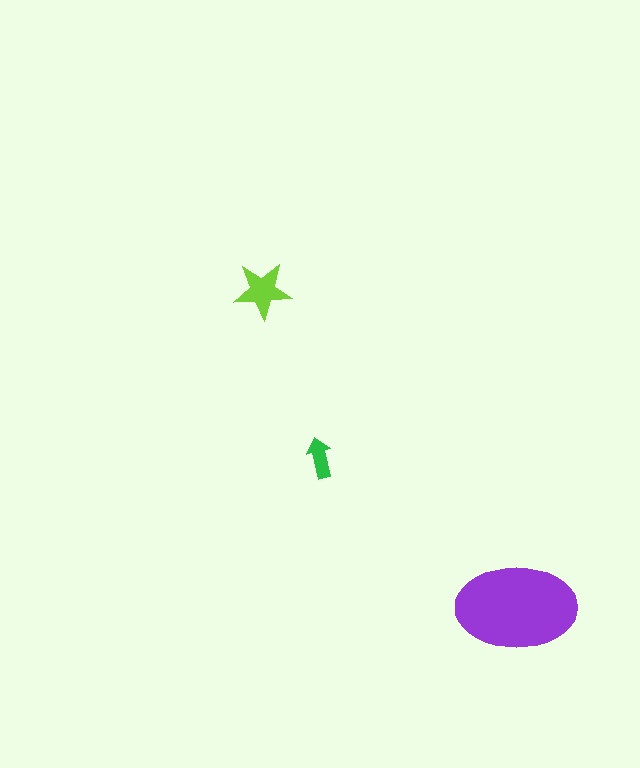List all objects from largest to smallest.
The purple ellipse, the lime star, the green arrow.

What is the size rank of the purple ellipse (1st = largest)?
1st.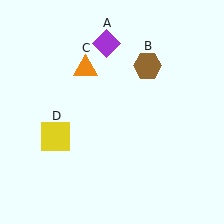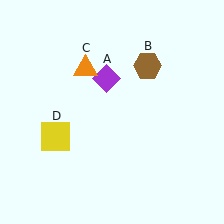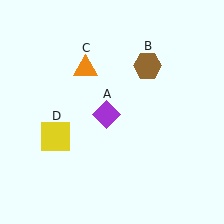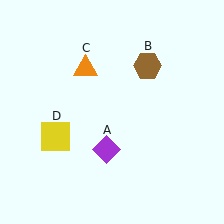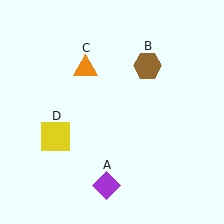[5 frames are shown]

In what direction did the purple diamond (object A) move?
The purple diamond (object A) moved down.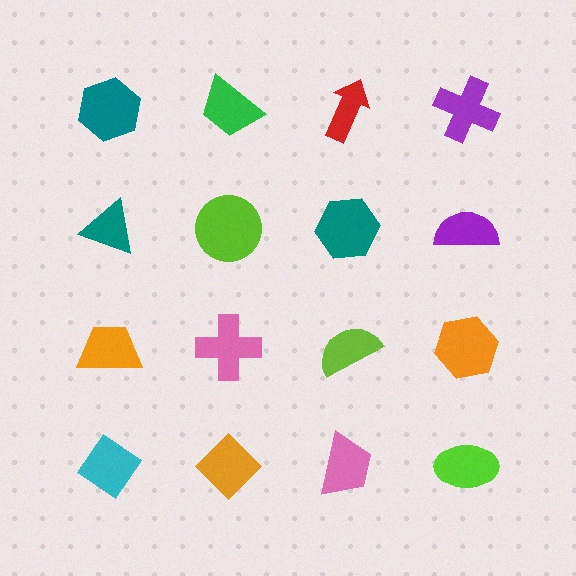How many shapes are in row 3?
4 shapes.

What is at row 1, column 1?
A teal hexagon.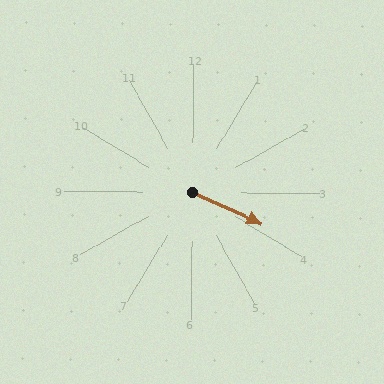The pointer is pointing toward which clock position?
Roughly 4 o'clock.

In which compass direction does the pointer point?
Southeast.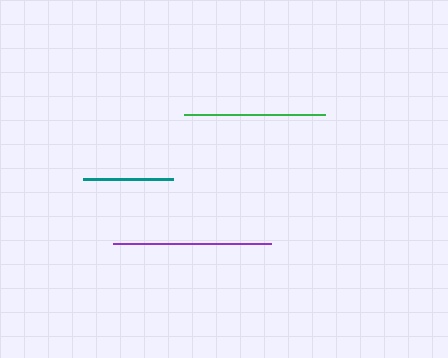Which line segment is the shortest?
The teal line is the shortest at approximately 90 pixels.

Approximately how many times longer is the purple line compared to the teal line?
The purple line is approximately 1.8 times the length of the teal line.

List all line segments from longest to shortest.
From longest to shortest: purple, green, teal.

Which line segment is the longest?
The purple line is the longest at approximately 158 pixels.